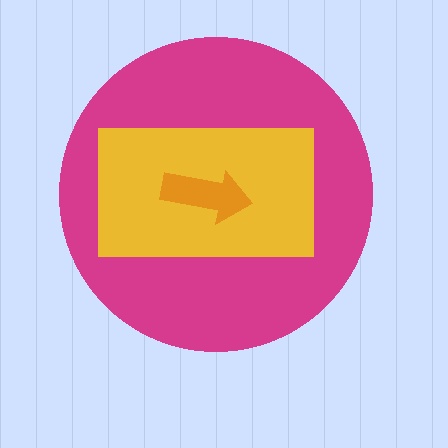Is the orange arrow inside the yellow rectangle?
Yes.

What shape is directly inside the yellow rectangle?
The orange arrow.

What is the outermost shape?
The magenta circle.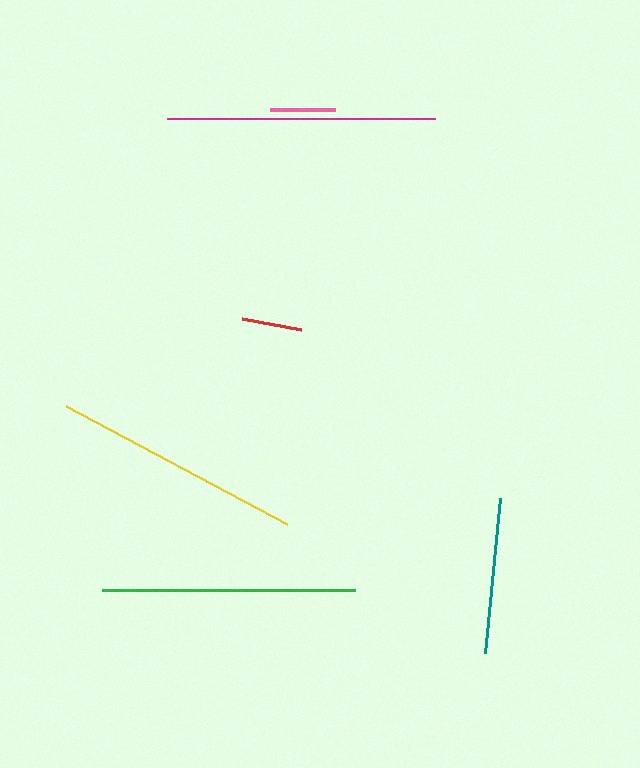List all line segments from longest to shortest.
From longest to shortest: magenta, green, yellow, teal, pink, red.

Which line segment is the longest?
The magenta line is the longest at approximately 268 pixels.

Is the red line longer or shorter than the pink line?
The pink line is longer than the red line.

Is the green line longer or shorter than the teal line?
The green line is longer than the teal line.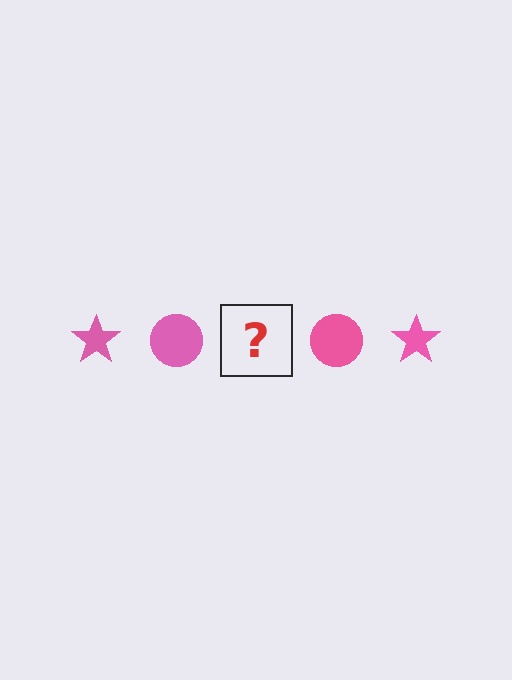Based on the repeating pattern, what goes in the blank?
The blank should be a pink star.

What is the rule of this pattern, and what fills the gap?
The rule is that the pattern cycles through star, circle shapes in pink. The gap should be filled with a pink star.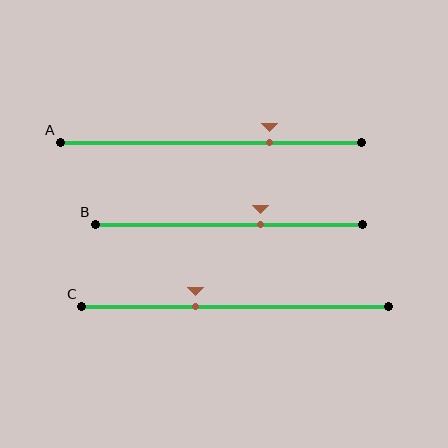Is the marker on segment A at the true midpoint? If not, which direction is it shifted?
No, the marker on segment A is shifted to the right by about 20% of the segment length.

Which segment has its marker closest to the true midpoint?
Segment B has its marker closest to the true midpoint.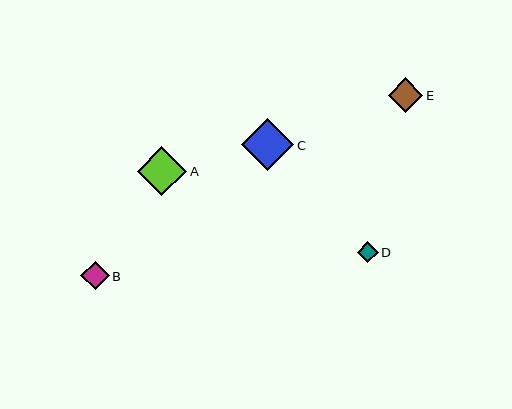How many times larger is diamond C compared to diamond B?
Diamond C is approximately 1.8 times the size of diamond B.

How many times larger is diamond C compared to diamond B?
Diamond C is approximately 1.8 times the size of diamond B.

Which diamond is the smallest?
Diamond D is the smallest with a size of approximately 21 pixels.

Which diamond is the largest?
Diamond C is the largest with a size of approximately 52 pixels.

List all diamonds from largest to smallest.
From largest to smallest: C, A, E, B, D.